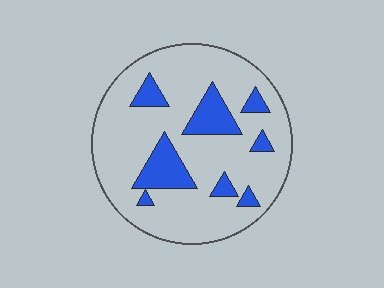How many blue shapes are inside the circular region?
8.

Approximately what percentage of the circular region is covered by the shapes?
Approximately 20%.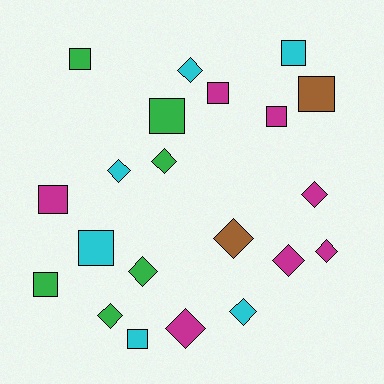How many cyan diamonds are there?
There are 3 cyan diamonds.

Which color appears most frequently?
Magenta, with 7 objects.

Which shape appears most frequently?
Diamond, with 11 objects.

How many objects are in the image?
There are 21 objects.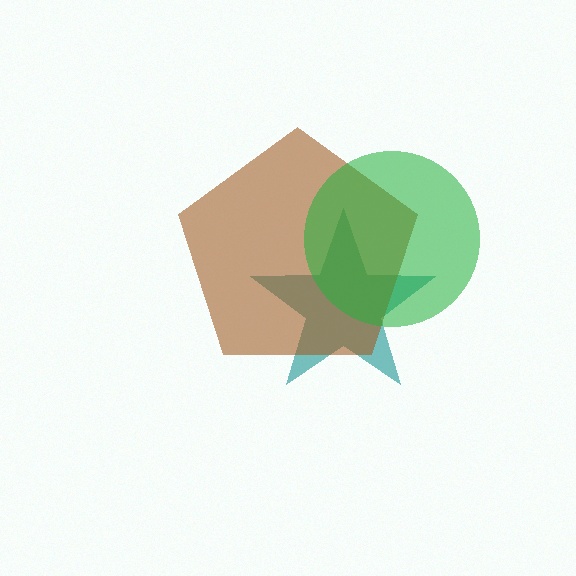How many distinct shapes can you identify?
There are 3 distinct shapes: a teal star, a brown pentagon, a green circle.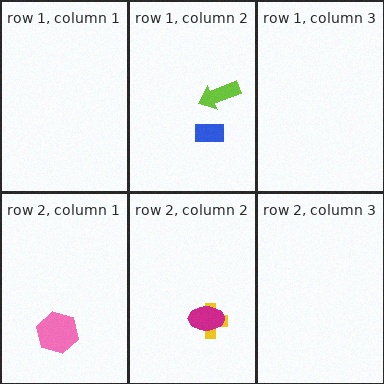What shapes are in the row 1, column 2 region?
The blue rectangle, the lime arrow.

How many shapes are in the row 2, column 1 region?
1.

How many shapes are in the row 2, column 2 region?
2.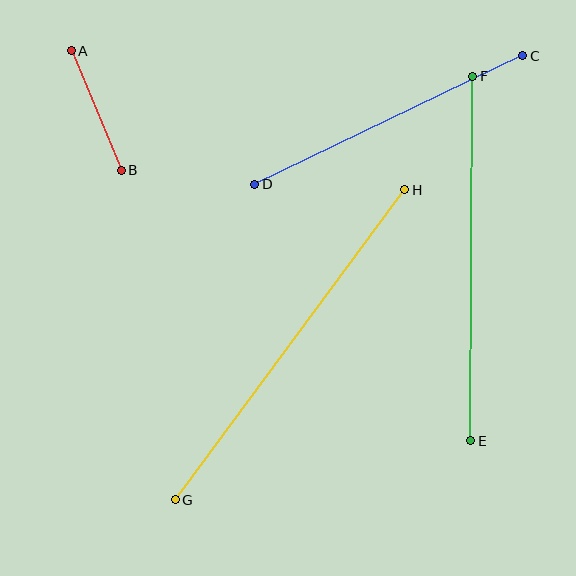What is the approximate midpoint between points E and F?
The midpoint is at approximately (472, 259) pixels.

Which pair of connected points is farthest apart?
Points G and H are farthest apart.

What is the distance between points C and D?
The distance is approximately 298 pixels.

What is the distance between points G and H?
The distance is approximately 386 pixels.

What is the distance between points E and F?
The distance is approximately 364 pixels.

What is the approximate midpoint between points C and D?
The midpoint is at approximately (389, 120) pixels.